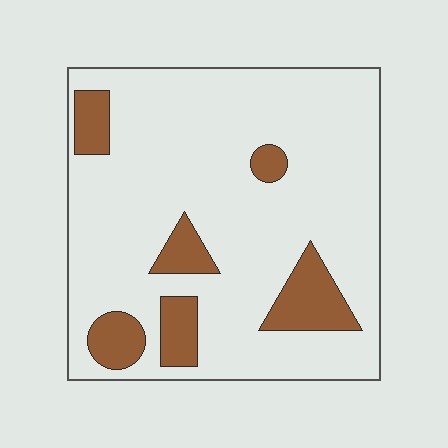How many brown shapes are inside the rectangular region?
6.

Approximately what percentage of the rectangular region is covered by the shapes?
Approximately 15%.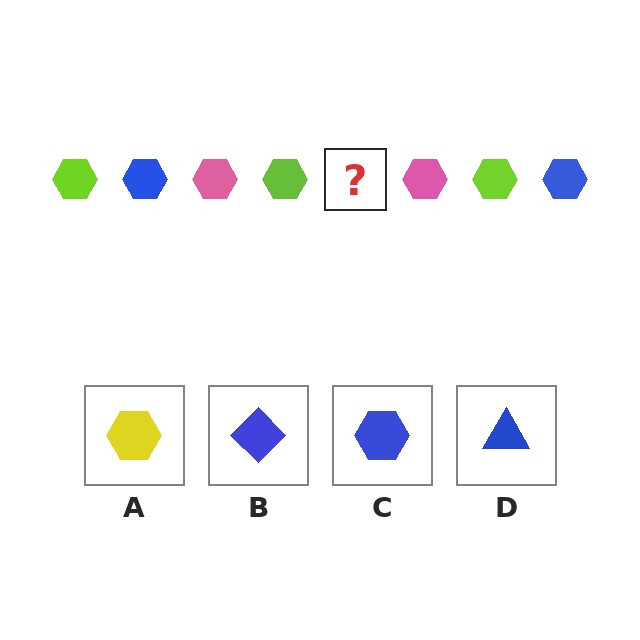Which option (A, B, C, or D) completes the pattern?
C.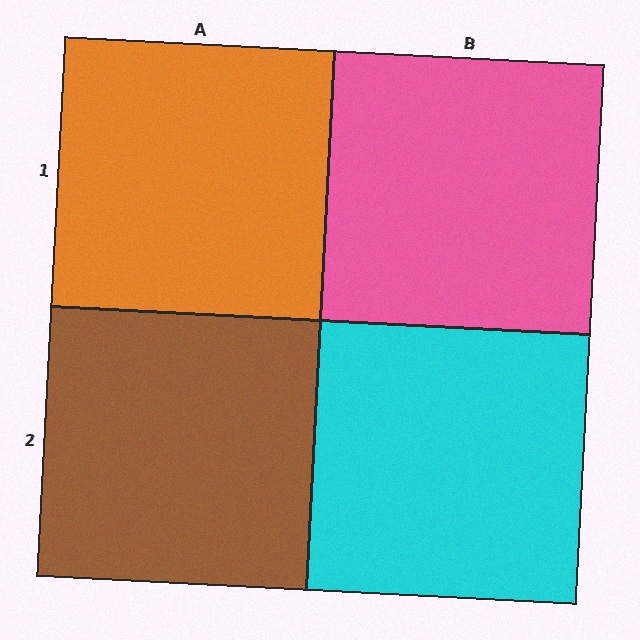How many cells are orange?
1 cell is orange.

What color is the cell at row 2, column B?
Cyan.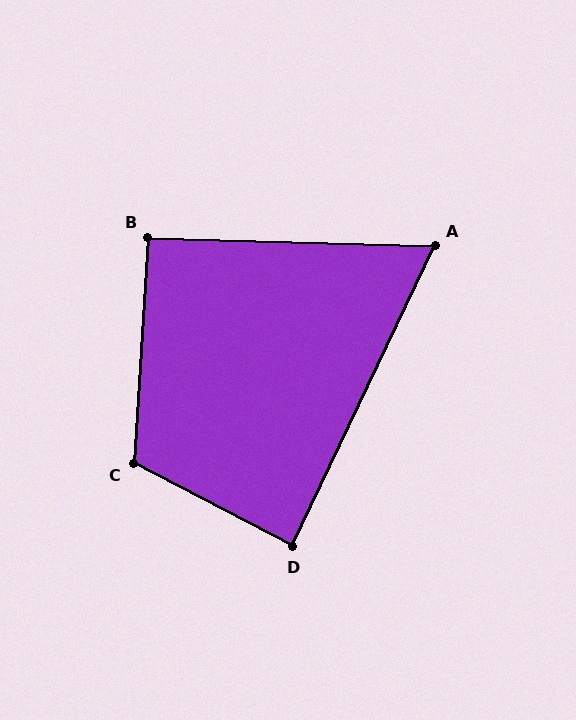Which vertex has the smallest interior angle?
A, at approximately 66 degrees.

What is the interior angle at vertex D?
Approximately 88 degrees (approximately right).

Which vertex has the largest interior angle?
C, at approximately 114 degrees.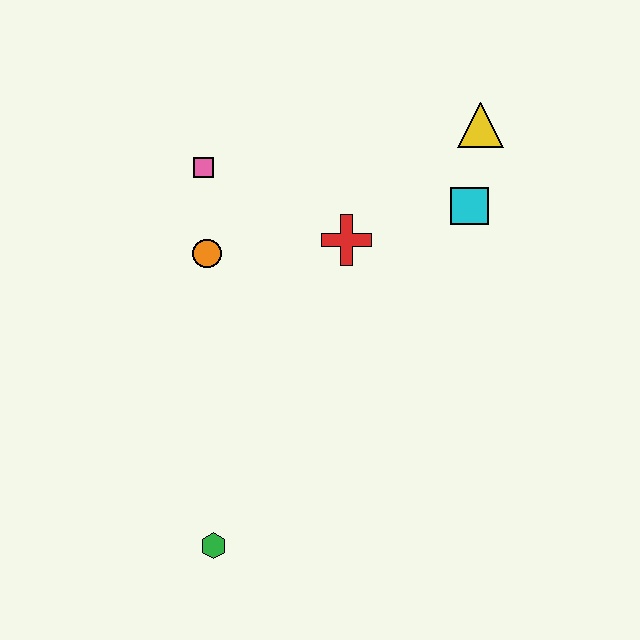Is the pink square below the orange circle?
No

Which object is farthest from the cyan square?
The green hexagon is farthest from the cyan square.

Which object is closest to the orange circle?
The pink square is closest to the orange circle.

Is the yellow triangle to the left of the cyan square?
No